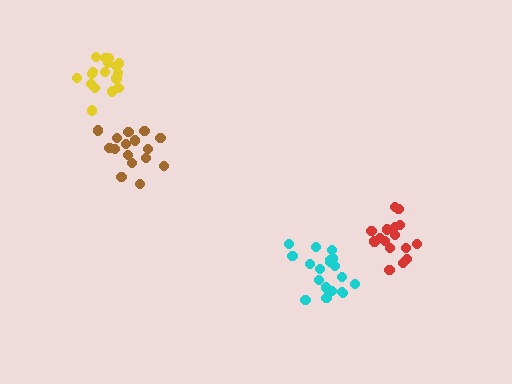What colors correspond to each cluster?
The clusters are colored: brown, red, yellow, cyan.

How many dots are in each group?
Group 1: 16 dots, Group 2: 16 dots, Group 3: 18 dots, Group 4: 19 dots (69 total).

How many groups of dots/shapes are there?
There are 4 groups.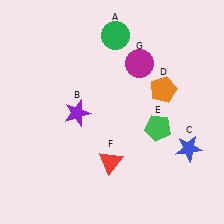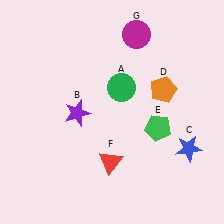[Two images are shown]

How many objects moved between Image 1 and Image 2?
2 objects moved between the two images.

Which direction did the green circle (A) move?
The green circle (A) moved down.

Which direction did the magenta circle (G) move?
The magenta circle (G) moved up.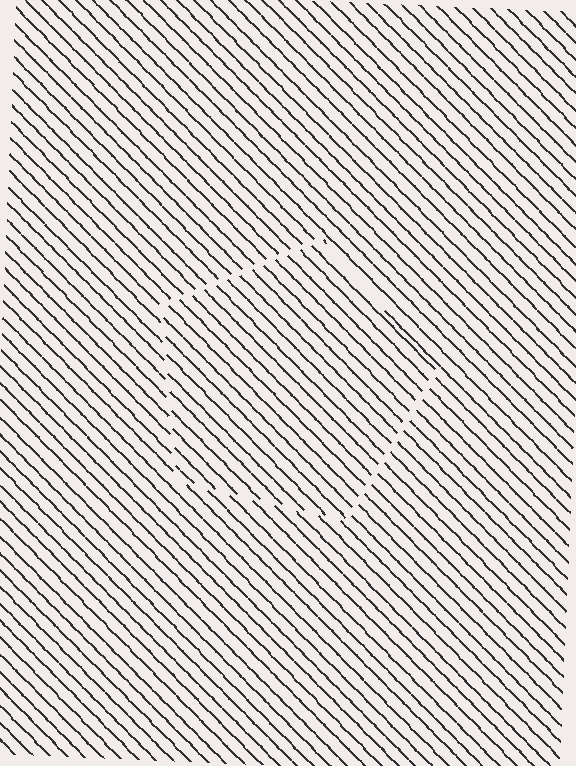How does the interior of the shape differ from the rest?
The interior of the shape contains the same grating, shifted by half a period — the contour is defined by the phase discontinuity where line-ends from the inner and outer gratings abut.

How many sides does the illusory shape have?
5 sides — the line-ends trace a pentagon.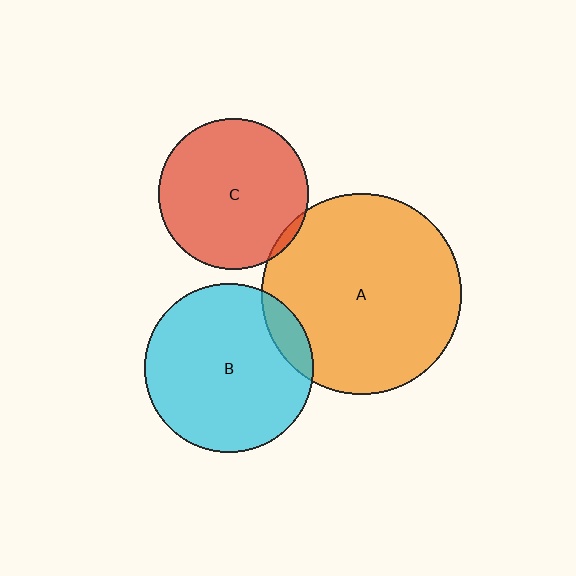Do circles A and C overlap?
Yes.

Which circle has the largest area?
Circle A (orange).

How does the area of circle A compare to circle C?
Approximately 1.8 times.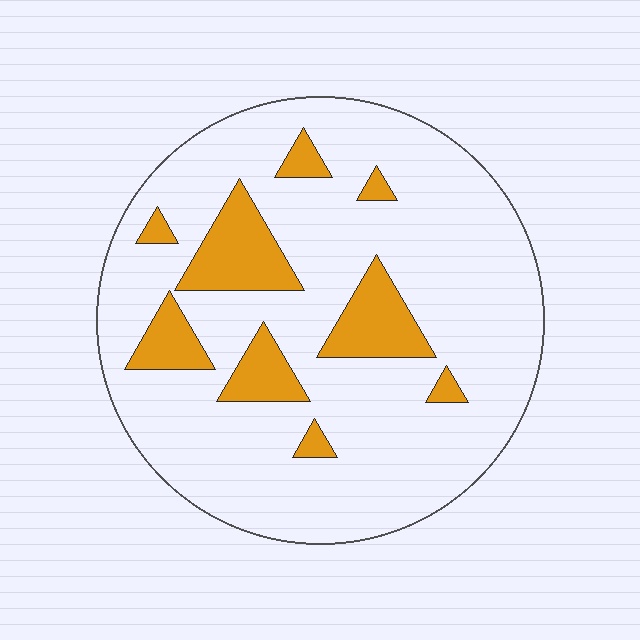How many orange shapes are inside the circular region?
9.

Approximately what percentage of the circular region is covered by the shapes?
Approximately 15%.